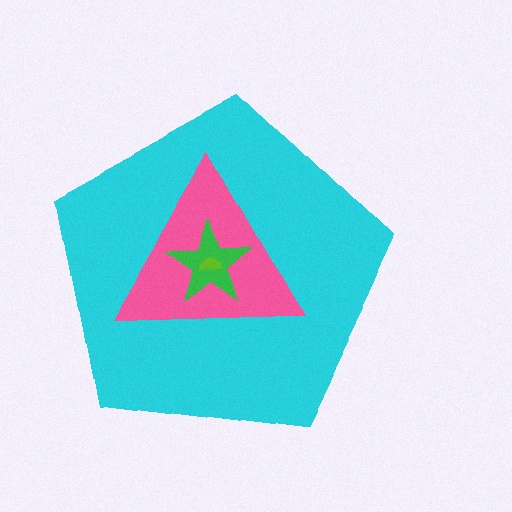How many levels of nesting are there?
4.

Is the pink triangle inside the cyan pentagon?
Yes.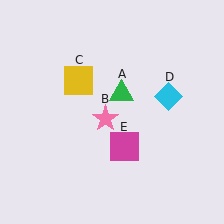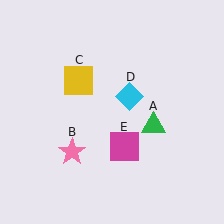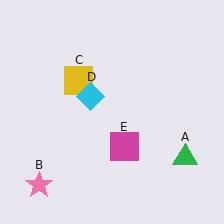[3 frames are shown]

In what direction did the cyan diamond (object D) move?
The cyan diamond (object D) moved left.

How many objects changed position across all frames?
3 objects changed position: green triangle (object A), pink star (object B), cyan diamond (object D).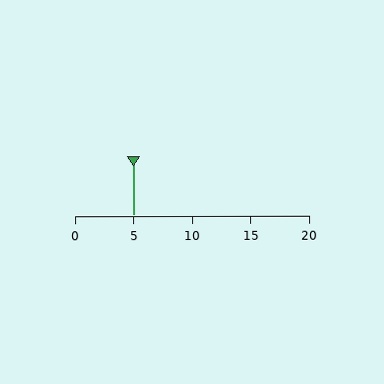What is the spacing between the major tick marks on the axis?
The major ticks are spaced 5 apart.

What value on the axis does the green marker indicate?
The marker indicates approximately 5.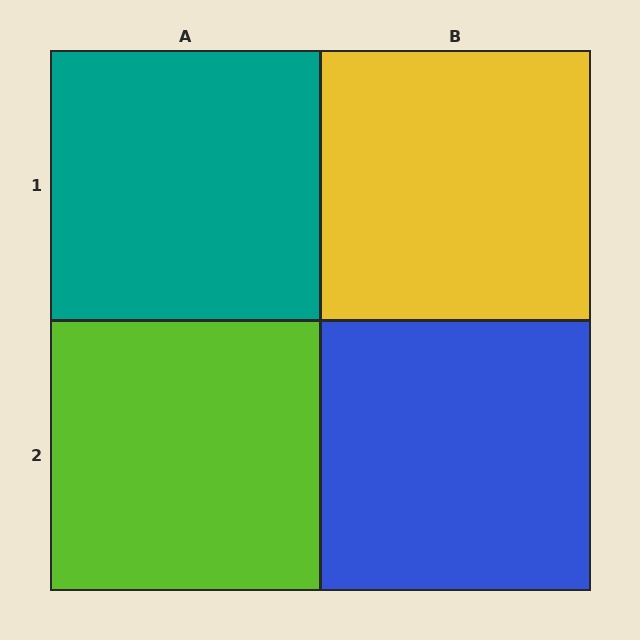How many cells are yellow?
1 cell is yellow.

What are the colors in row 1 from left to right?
Teal, yellow.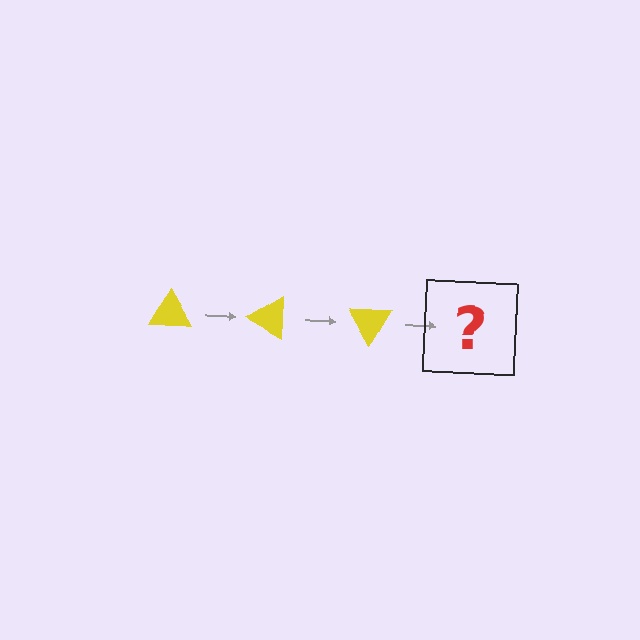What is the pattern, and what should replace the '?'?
The pattern is that the triangle rotates 30 degrees each step. The '?' should be a yellow triangle rotated 90 degrees.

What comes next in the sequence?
The next element should be a yellow triangle rotated 90 degrees.